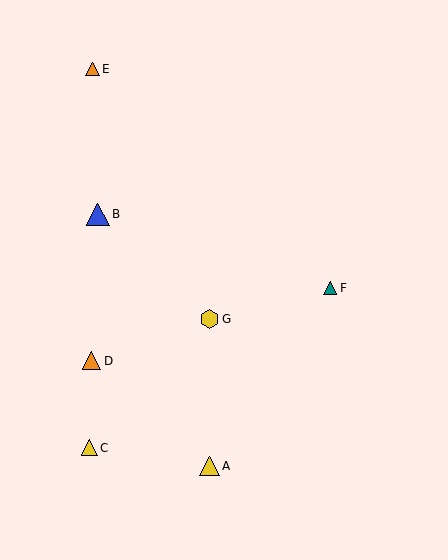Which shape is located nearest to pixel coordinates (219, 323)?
The yellow hexagon (labeled G) at (209, 319) is nearest to that location.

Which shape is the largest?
The blue triangle (labeled B) is the largest.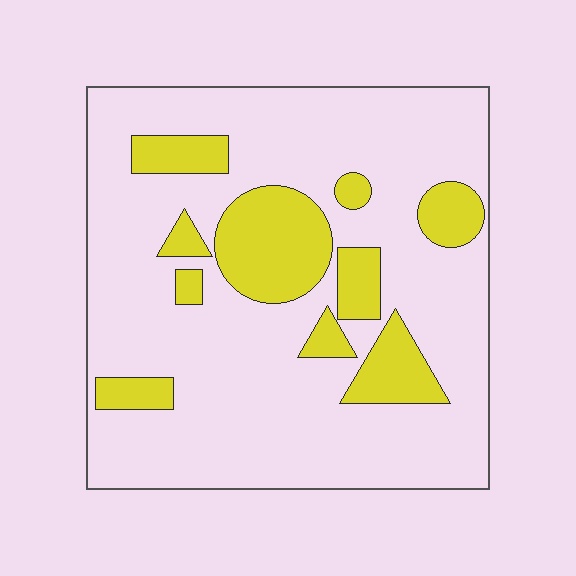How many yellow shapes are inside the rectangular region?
10.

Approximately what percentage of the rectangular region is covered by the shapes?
Approximately 20%.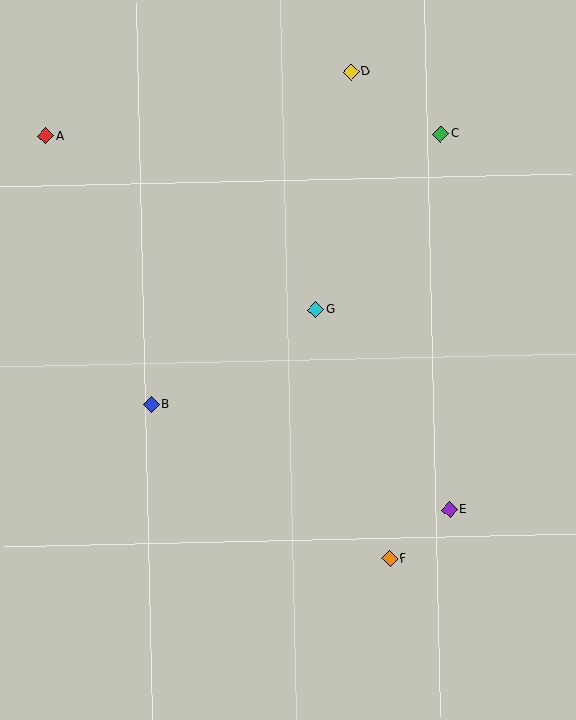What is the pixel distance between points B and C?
The distance between B and C is 397 pixels.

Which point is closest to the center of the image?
Point G at (315, 309) is closest to the center.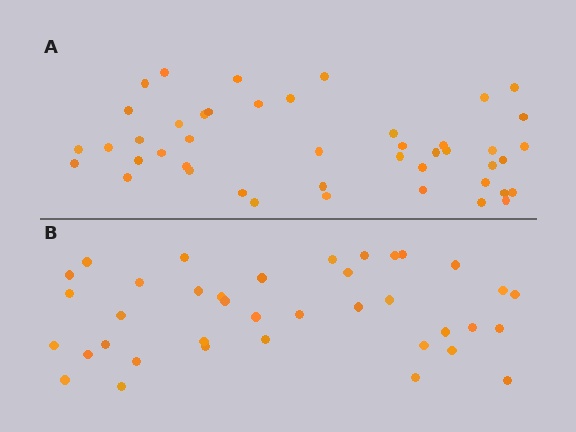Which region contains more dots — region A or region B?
Region A (the top region) has more dots.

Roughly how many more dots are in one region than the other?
Region A has roughly 8 or so more dots than region B.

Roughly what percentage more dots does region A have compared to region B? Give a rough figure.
About 20% more.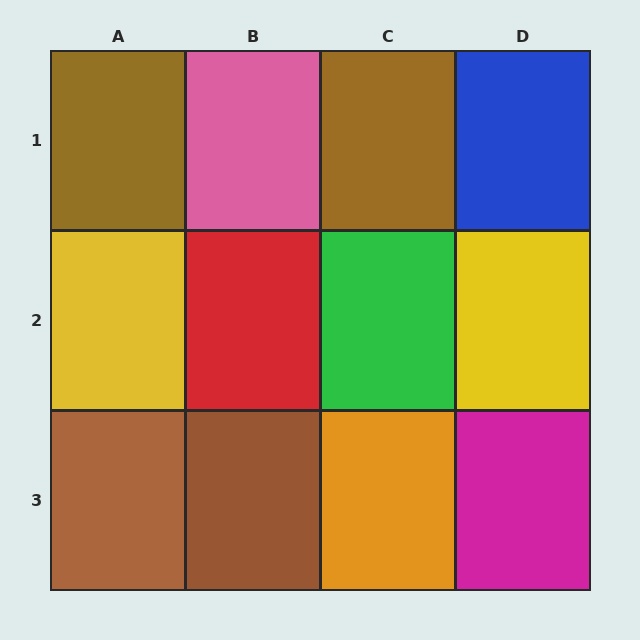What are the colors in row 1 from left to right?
Brown, pink, brown, blue.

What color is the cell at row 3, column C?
Orange.